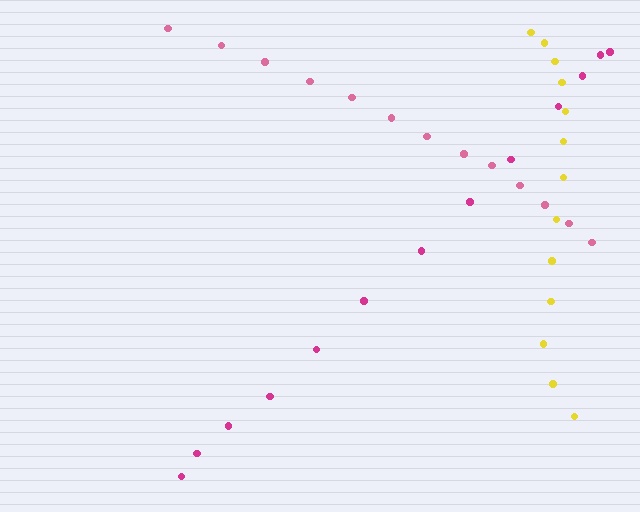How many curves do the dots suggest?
There are 3 distinct paths.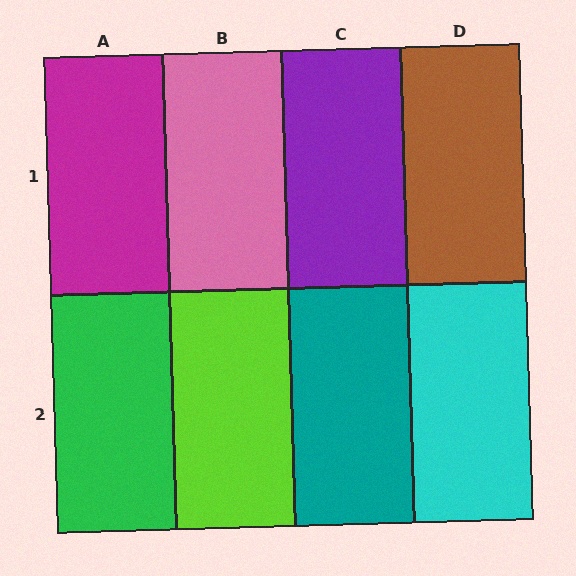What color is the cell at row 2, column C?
Teal.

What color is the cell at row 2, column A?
Green.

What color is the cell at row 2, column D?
Cyan.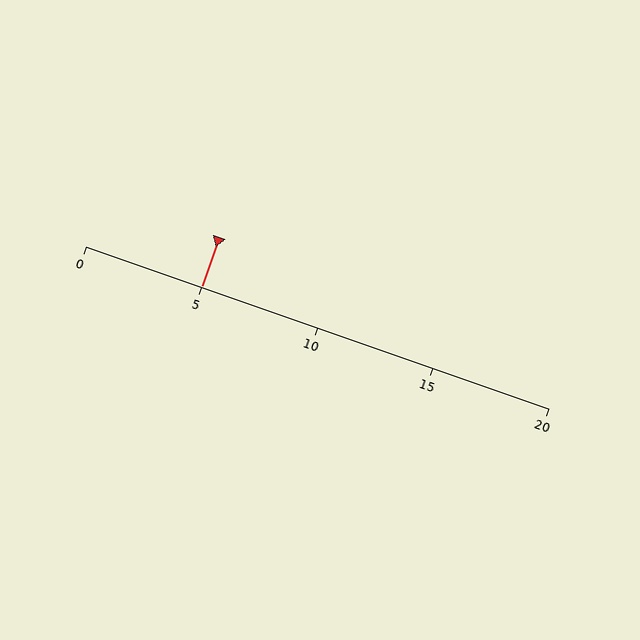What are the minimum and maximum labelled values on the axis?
The axis runs from 0 to 20.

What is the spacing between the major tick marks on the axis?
The major ticks are spaced 5 apart.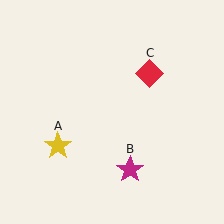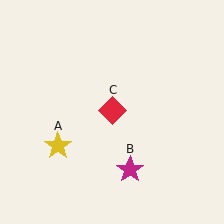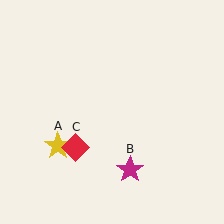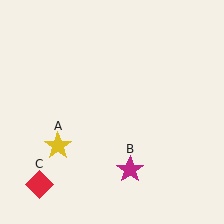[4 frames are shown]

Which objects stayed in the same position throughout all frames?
Yellow star (object A) and magenta star (object B) remained stationary.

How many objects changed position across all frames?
1 object changed position: red diamond (object C).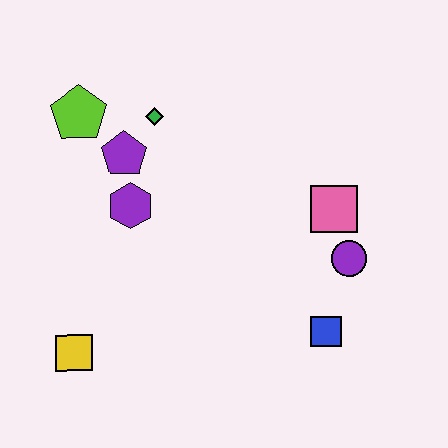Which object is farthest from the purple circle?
The lime pentagon is farthest from the purple circle.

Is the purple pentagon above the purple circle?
Yes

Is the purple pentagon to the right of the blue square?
No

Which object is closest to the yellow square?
The purple hexagon is closest to the yellow square.